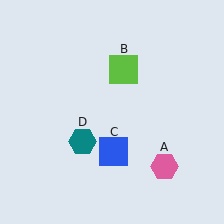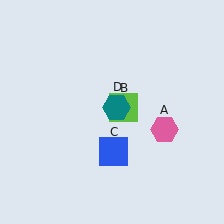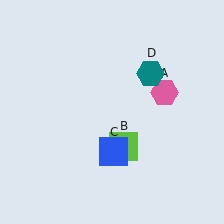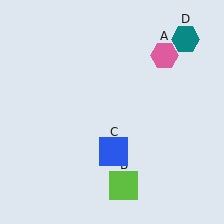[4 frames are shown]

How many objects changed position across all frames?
3 objects changed position: pink hexagon (object A), lime square (object B), teal hexagon (object D).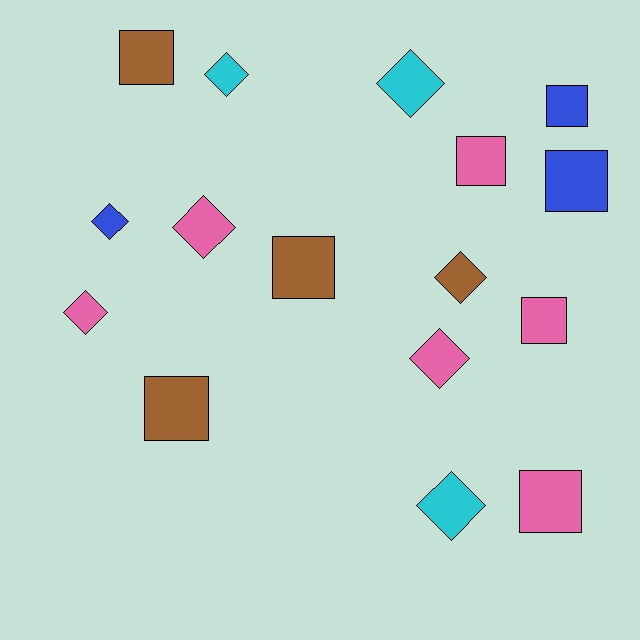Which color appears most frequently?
Pink, with 6 objects.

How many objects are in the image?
There are 16 objects.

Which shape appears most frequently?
Diamond, with 8 objects.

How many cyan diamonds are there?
There are 3 cyan diamonds.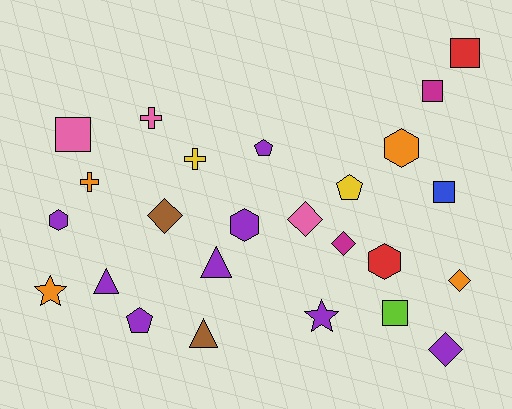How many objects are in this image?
There are 25 objects.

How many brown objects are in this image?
There are 2 brown objects.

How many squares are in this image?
There are 5 squares.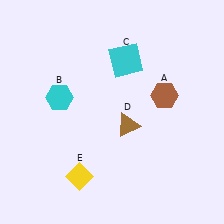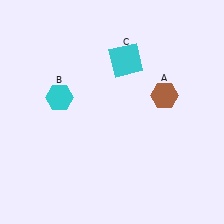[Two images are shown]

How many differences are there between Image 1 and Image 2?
There are 2 differences between the two images.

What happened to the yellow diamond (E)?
The yellow diamond (E) was removed in Image 2. It was in the bottom-left area of Image 1.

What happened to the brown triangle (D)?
The brown triangle (D) was removed in Image 2. It was in the bottom-right area of Image 1.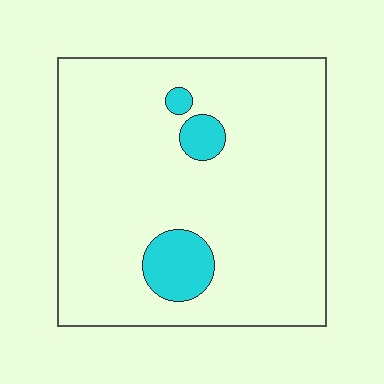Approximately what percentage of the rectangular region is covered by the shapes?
Approximately 10%.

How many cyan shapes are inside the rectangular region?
3.